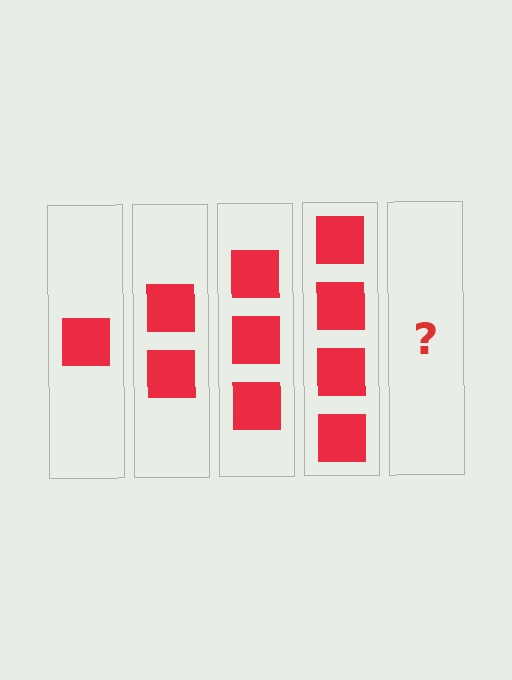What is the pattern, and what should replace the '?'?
The pattern is that each step adds one more square. The '?' should be 5 squares.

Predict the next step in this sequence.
The next step is 5 squares.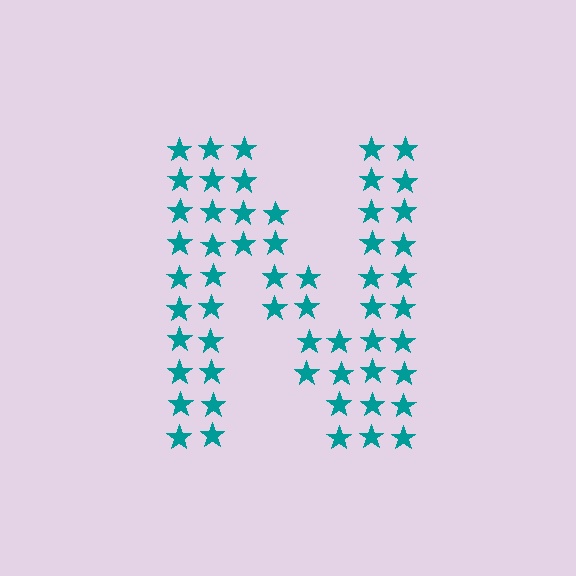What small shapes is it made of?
It is made of small stars.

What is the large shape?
The large shape is the letter N.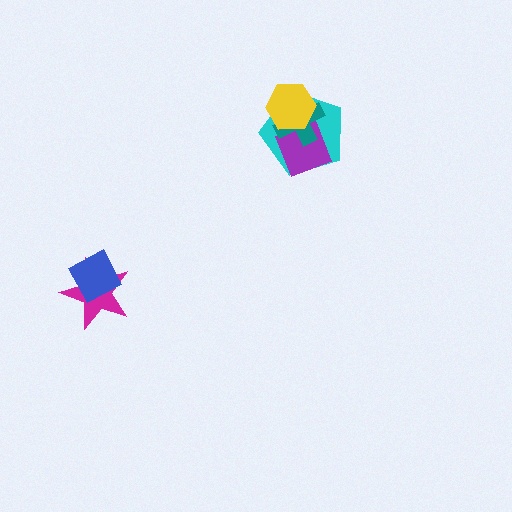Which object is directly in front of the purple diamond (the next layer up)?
The teal cross is directly in front of the purple diamond.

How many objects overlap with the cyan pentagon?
3 objects overlap with the cyan pentagon.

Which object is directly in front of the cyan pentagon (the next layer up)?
The purple diamond is directly in front of the cyan pentagon.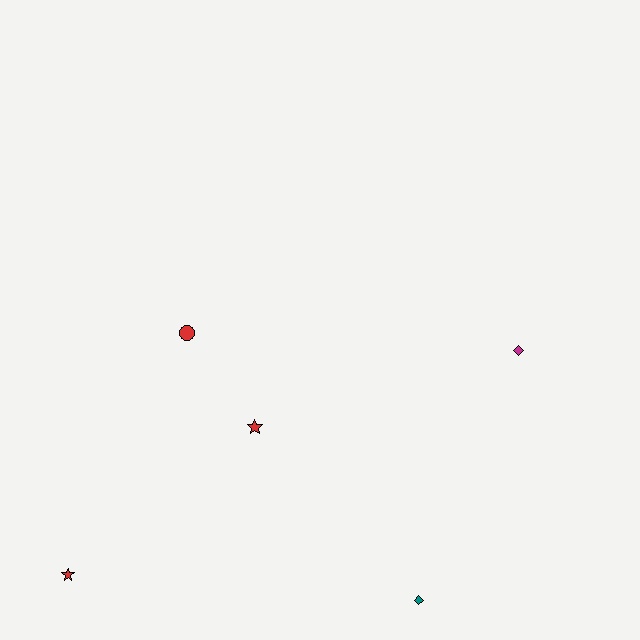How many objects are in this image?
There are 5 objects.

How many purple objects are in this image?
There are no purple objects.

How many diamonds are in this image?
There are 2 diamonds.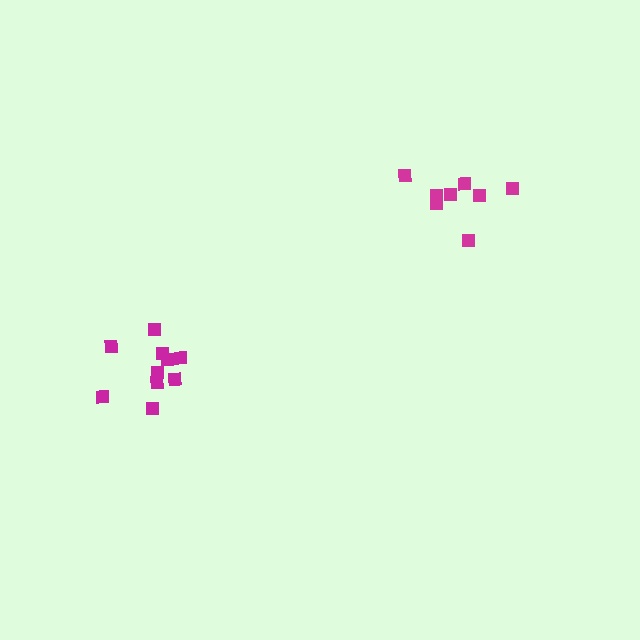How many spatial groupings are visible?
There are 2 spatial groupings.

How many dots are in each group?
Group 1: 10 dots, Group 2: 8 dots (18 total).